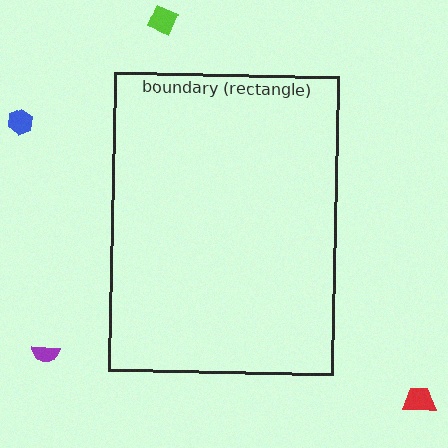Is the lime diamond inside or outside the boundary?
Outside.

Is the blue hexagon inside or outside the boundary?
Outside.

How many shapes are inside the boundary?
0 inside, 4 outside.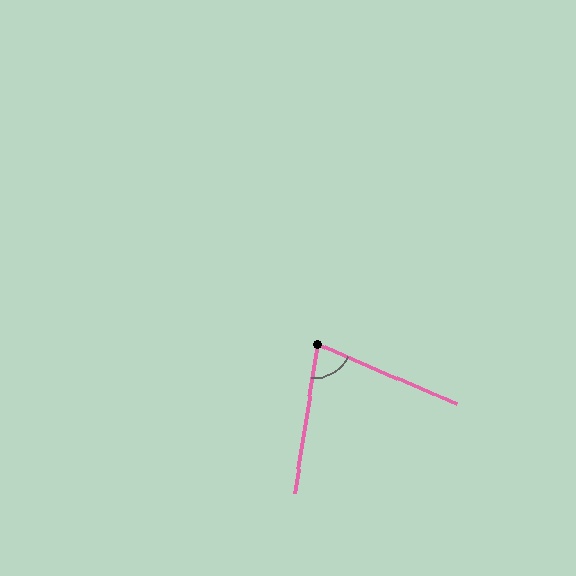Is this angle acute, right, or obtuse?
It is acute.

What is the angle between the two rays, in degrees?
Approximately 76 degrees.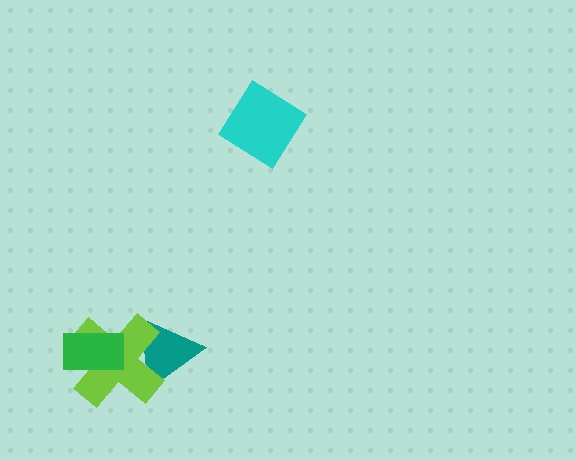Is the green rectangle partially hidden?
No, no other shape covers it.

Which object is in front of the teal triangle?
The lime cross is in front of the teal triangle.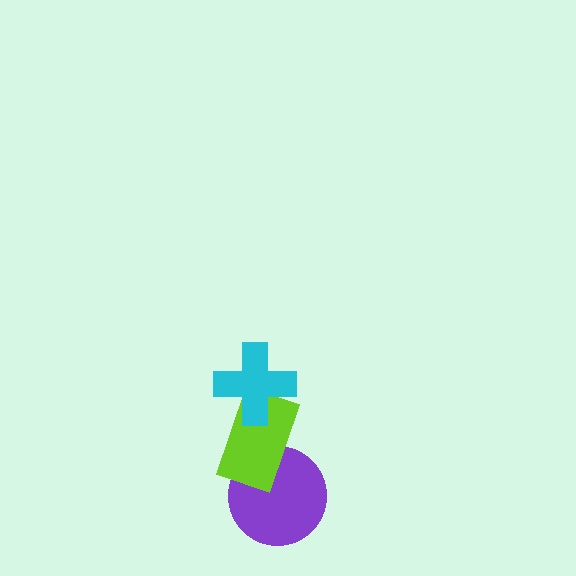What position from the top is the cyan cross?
The cyan cross is 1st from the top.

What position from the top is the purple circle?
The purple circle is 3rd from the top.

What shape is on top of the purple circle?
The lime rectangle is on top of the purple circle.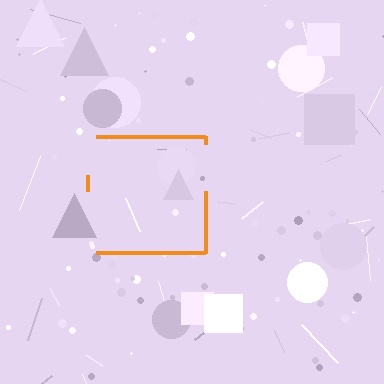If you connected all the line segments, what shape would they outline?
They would outline a square.